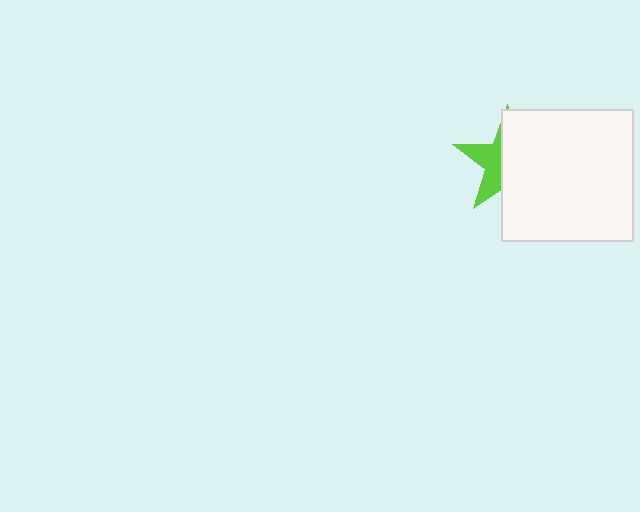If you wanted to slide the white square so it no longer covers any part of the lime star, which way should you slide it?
Slide it right — that is the most direct way to separate the two shapes.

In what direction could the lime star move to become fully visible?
The lime star could move left. That would shift it out from behind the white square entirely.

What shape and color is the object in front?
The object in front is a white square.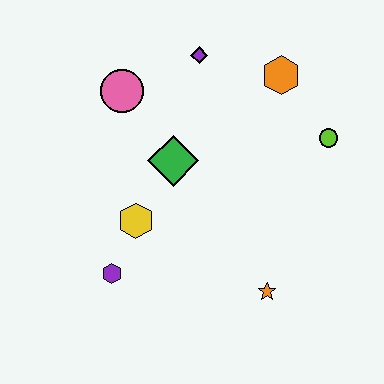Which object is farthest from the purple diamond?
The orange star is farthest from the purple diamond.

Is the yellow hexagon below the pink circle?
Yes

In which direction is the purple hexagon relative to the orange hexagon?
The purple hexagon is below the orange hexagon.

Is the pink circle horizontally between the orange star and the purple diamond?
No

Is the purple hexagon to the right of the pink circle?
No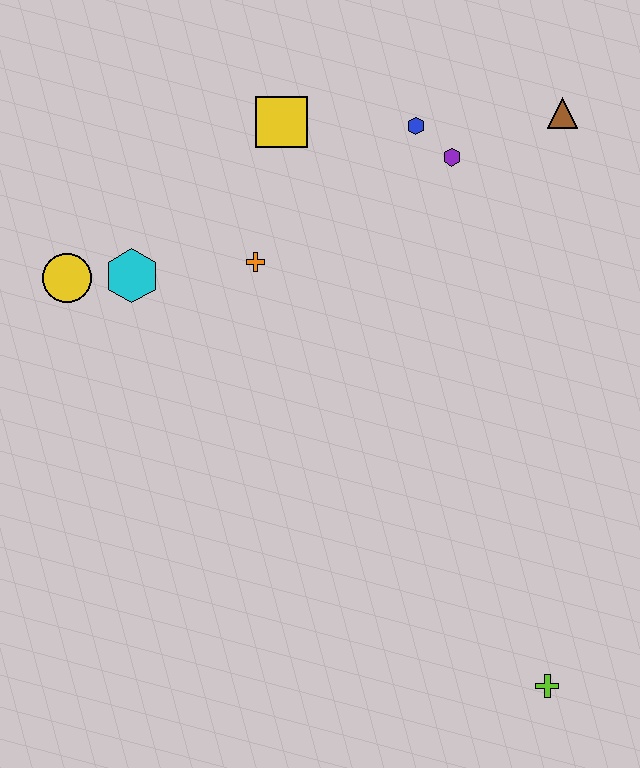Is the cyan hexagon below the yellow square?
Yes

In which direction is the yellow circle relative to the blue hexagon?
The yellow circle is to the left of the blue hexagon.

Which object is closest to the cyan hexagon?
The yellow circle is closest to the cyan hexagon.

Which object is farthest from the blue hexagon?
The lime cross is farthest from the blue hexagon.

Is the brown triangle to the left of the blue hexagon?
No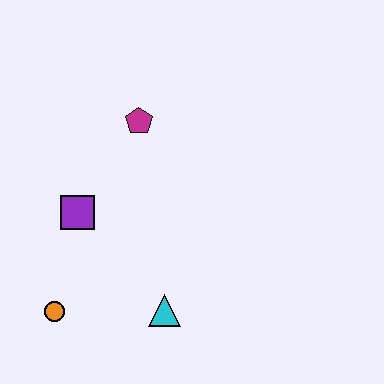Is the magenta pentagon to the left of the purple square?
No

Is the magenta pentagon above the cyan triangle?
Yes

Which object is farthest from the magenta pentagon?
The orange circle is farthest from the magenta pentagon.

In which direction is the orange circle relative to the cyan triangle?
The orange circle is to the left of the cyan triangle.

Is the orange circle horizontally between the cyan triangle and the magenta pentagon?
No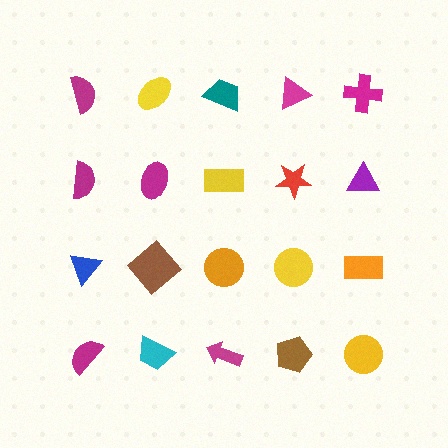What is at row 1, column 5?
A magenta cross.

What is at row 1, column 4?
A magenta triangle.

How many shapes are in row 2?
5 shapes.